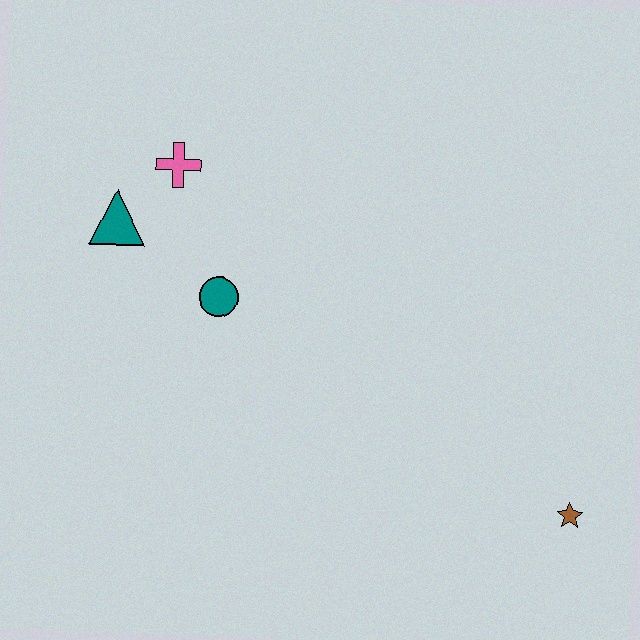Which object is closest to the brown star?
The teal circle is closest to the brown star.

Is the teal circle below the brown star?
No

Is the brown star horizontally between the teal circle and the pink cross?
No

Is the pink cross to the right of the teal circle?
No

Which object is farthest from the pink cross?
The brown star is farthest from the pink cross.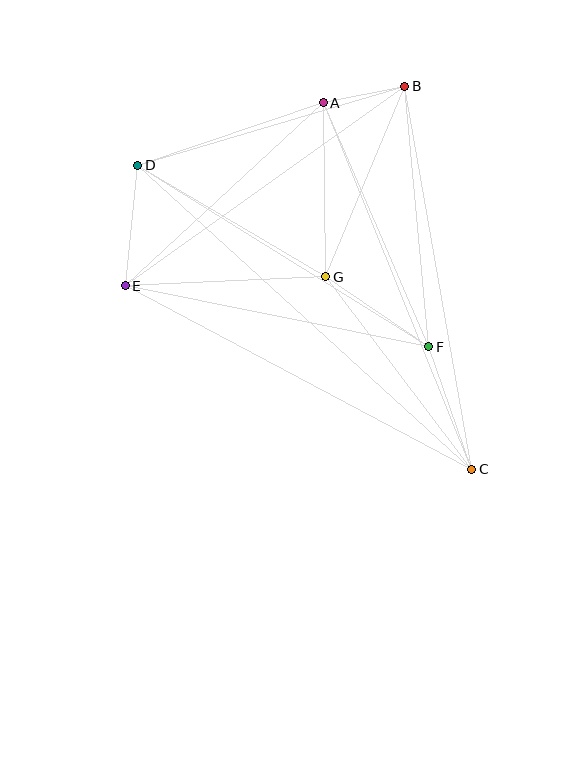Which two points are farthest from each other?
Points C and D are farthest from each other.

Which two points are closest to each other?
Points A and B are closest to each other.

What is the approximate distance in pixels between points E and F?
The distance between E and F is approximately 310 pixels.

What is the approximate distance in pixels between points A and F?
The distance between A and F is approximately 266 pixels.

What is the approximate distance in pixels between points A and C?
The distance between A and C is approximately 395 pixels.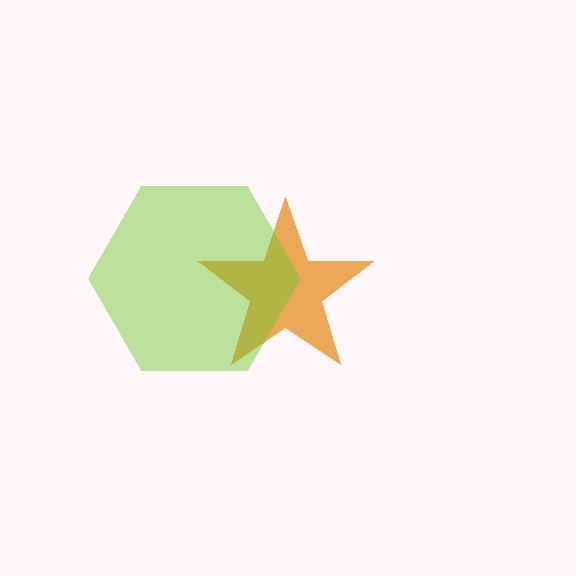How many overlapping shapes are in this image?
There are 2 overlapping shapes in the image.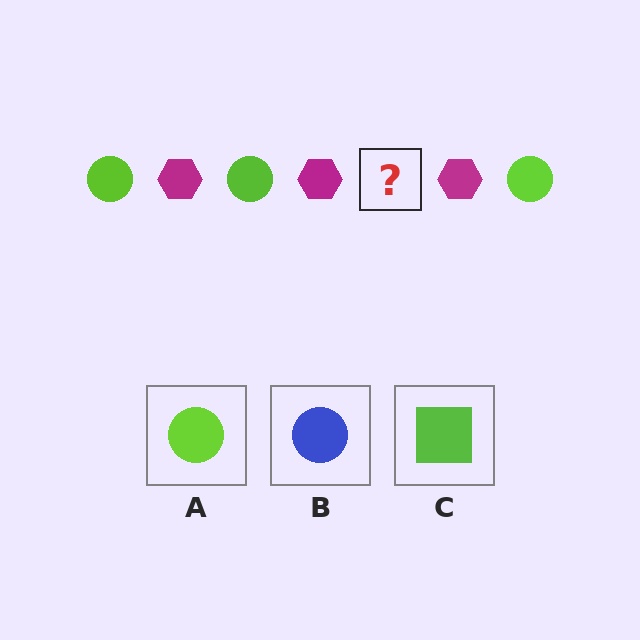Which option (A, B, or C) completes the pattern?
A.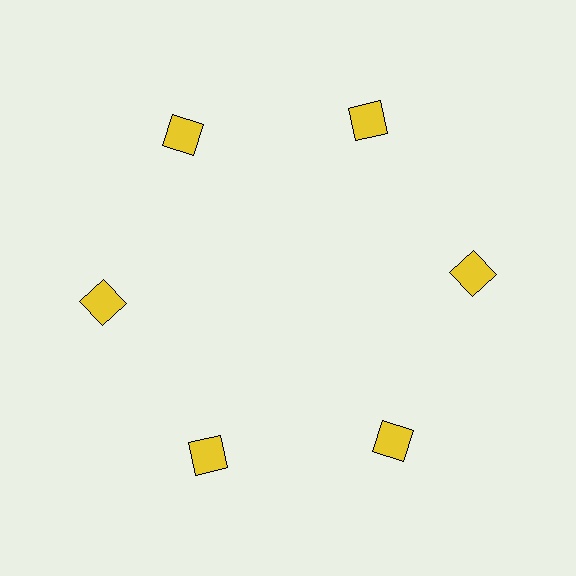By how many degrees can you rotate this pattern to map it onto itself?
The pattern maps onto itself every 60 degrees of rotation.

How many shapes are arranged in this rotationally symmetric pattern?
There are 6 shapes, arranged in 6 groups of 1.